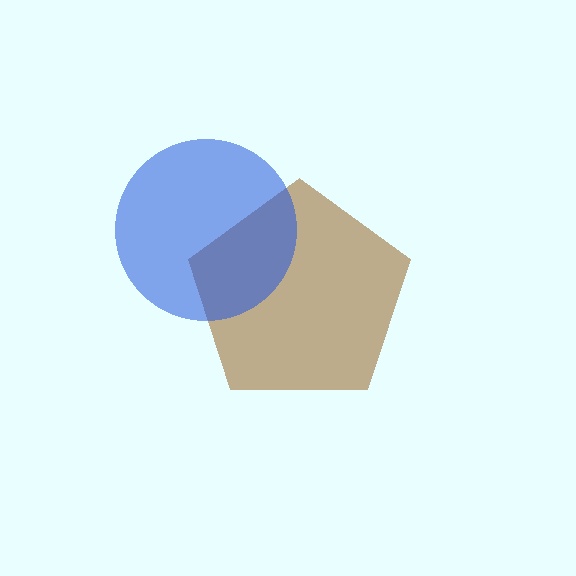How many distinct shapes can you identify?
There are 2 distinct shapes: a brown pentagon, a blue circle.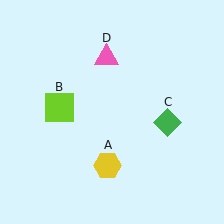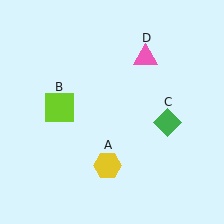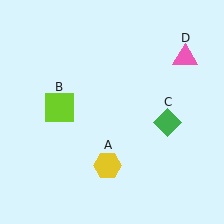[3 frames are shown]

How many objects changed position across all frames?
1 object changed position: pink triangle (object D).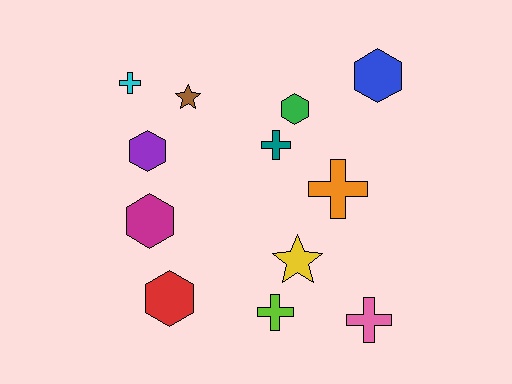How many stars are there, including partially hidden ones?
There are 2 stars.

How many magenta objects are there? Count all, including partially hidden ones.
There is 1 magenta object.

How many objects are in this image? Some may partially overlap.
There are 12 objects.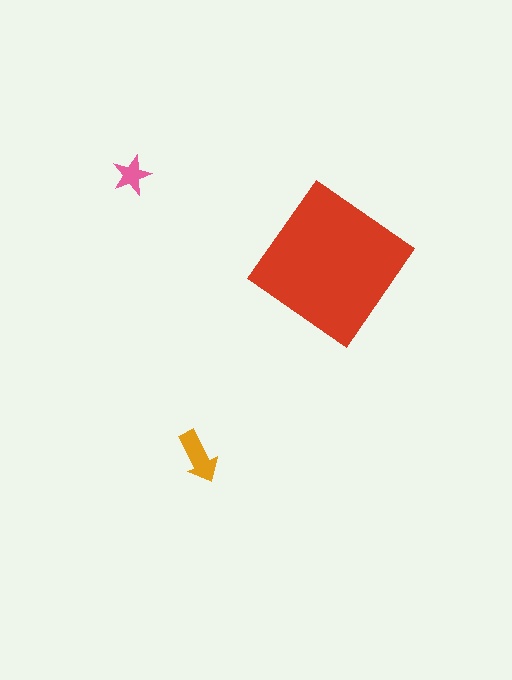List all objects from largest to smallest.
The red diamond, the orange arrow, the pink star.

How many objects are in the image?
There are 3 objects in the image.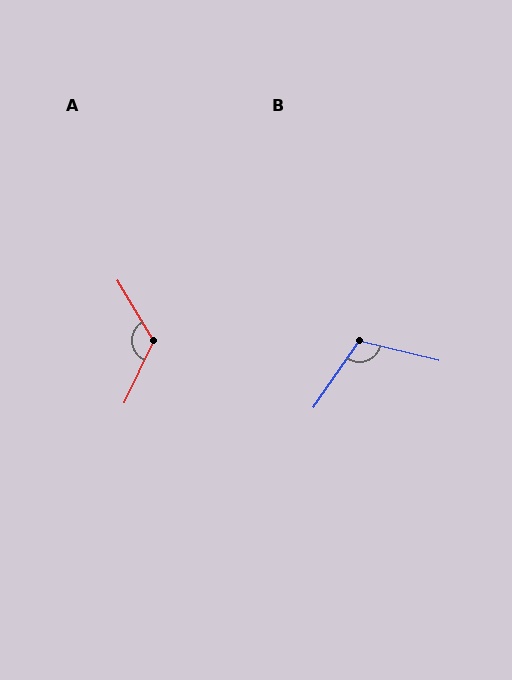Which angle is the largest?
A, at approximately 124 degrees.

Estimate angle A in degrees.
Approximately 124 degrees.